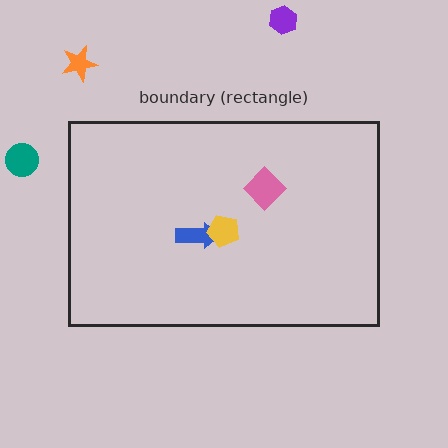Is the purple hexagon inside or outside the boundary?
Outside.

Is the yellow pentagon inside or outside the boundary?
Inside.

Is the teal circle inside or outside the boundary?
Outside.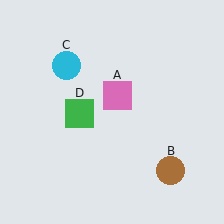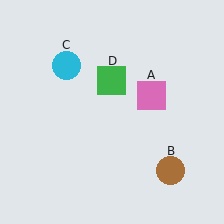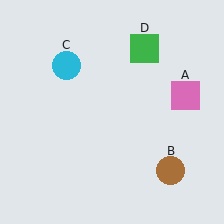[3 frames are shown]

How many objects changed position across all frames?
2 objects changed position: pink square (object A), green square (object D).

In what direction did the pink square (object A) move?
The pink square (object A) moved right.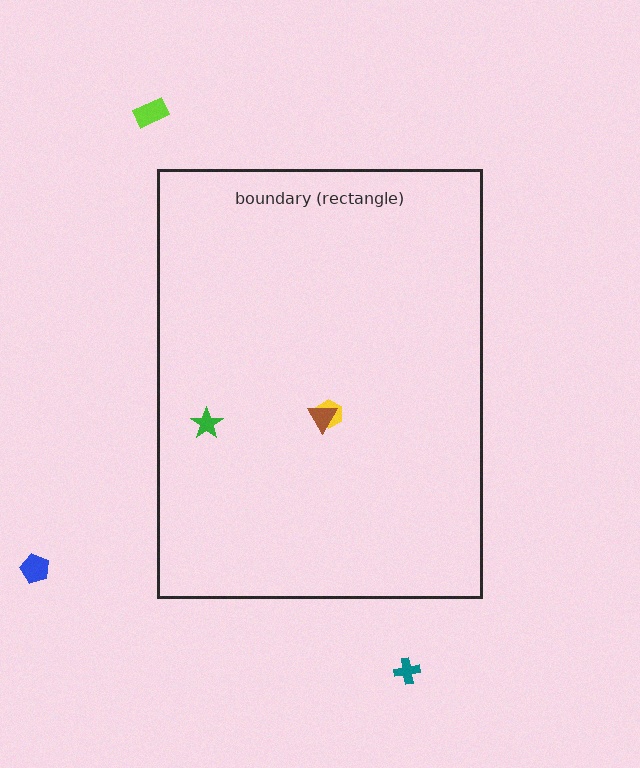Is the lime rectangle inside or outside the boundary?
Outside.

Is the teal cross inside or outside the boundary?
Outside.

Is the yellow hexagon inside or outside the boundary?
Inside.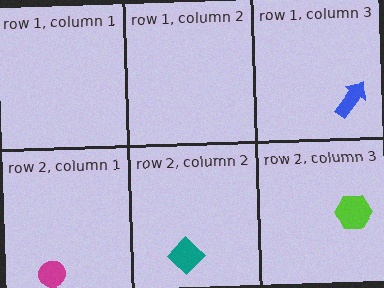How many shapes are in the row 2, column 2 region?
1.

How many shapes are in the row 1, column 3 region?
1.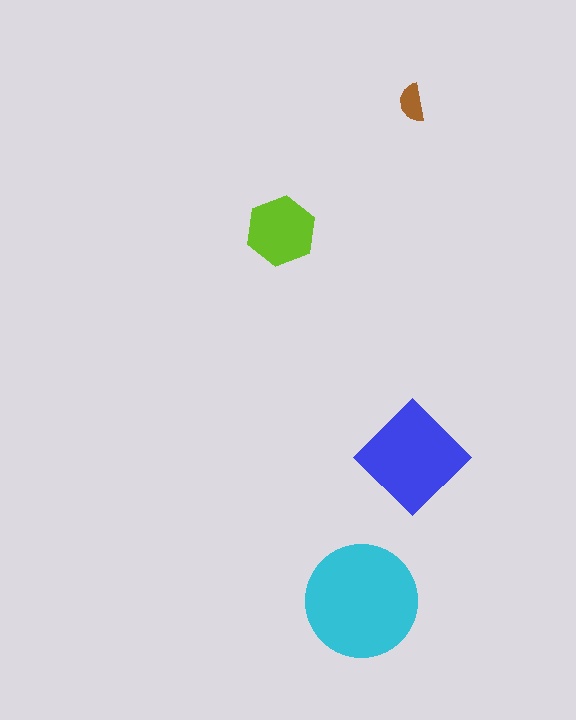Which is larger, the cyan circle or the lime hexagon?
The cyan circle.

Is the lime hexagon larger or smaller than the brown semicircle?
Larger.